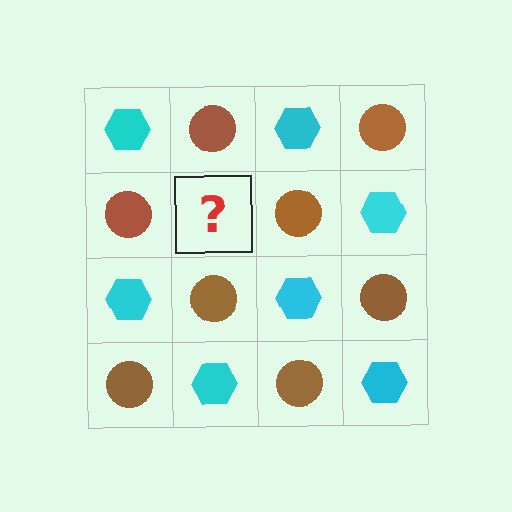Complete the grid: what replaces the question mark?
The question mark should be replaced with a cyan hexagon.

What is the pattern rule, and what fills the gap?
The rule is that it alternates cyan hexagon and brown circle in a checkerboard pattern. The gap should be filled with a cyan hexagon.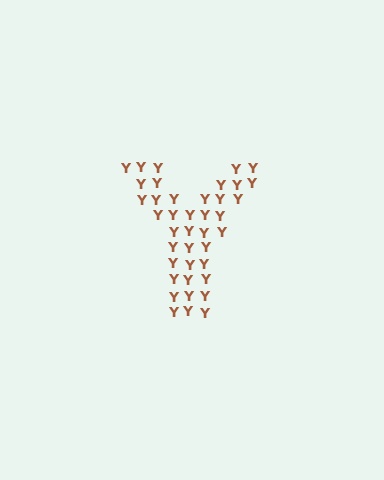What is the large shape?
The large shape is the letter Y.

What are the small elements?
The small elements are letter Y's.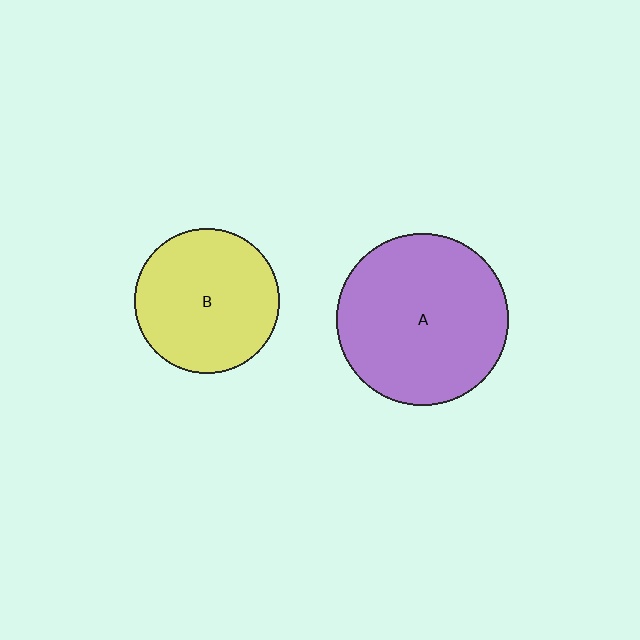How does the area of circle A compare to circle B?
Approximately 1.4 times.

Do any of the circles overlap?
No, none of the circles overlap.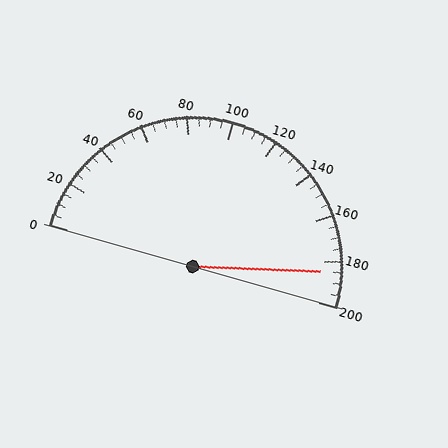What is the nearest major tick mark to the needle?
The nearest major tick mark is 180.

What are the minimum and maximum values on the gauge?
The gauge ranges from 0 to 200.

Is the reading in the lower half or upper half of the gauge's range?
The reading is in the upper half of the range (0 to 200).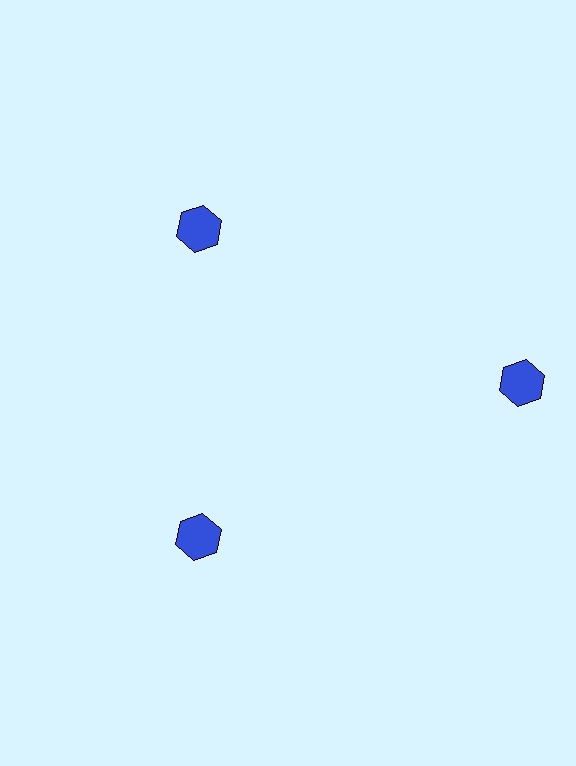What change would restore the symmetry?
The symmetry would be restored by moving it inward, back onto the ring so that all 3 hexagons sit at equal angles and equal distance from the center.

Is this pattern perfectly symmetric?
No. The 3 blue hexagons are arranged in a ring, but one element near the 3 o'clock position is pushed outward from the center, breaking the 3-fold rotational symmetry.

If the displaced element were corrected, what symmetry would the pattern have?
It would have 3-fold rotational symmetry — the pattern would map onto itself every 120 degrees.